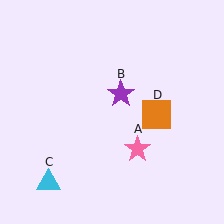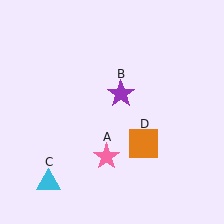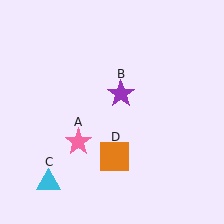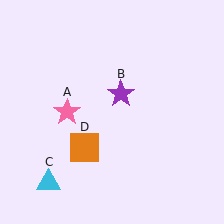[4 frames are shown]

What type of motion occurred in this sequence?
The pink star (object A), orange square (object D) rotated clockwise around the center of the scene.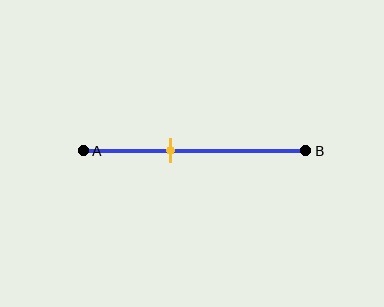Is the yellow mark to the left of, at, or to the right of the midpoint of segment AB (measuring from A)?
The yellow mark is to the left of the midpoint of segment AB.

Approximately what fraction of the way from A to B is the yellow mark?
The yellow mark is approximately 40% of the way from A to B.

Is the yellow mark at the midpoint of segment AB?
No, the mark is at about 40% from A, not at the 50% midpoint.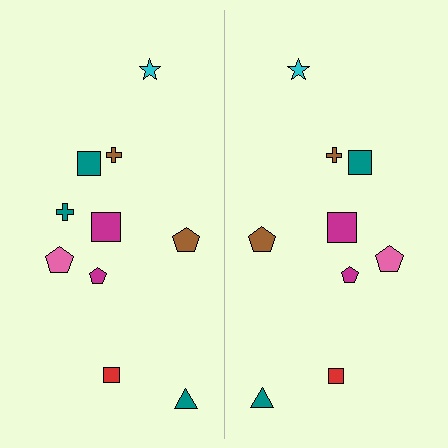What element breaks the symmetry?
A teal cross is missing from the right side.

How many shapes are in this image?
There are 19 shapes in this image.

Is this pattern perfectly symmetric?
No, the pattern is not perfectly symmetric. A teal cross is missing from the right side.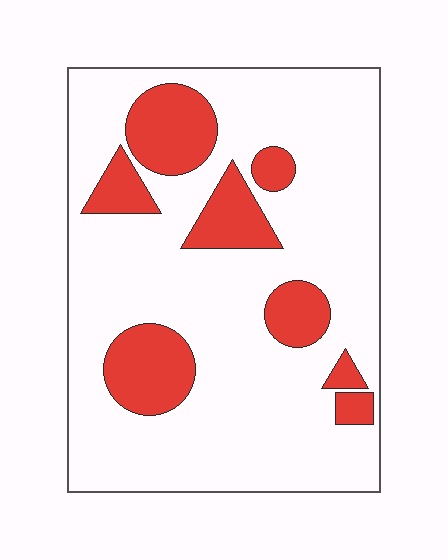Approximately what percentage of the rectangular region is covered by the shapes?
Approximately 20%.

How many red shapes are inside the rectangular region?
8.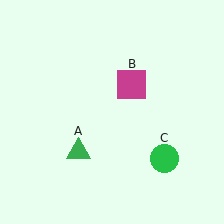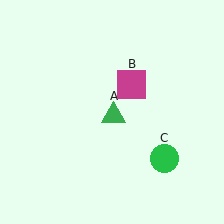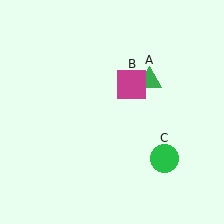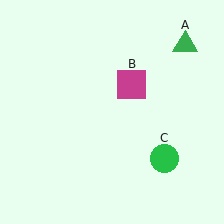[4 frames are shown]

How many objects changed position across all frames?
1 object changed position: green triangle (object A).